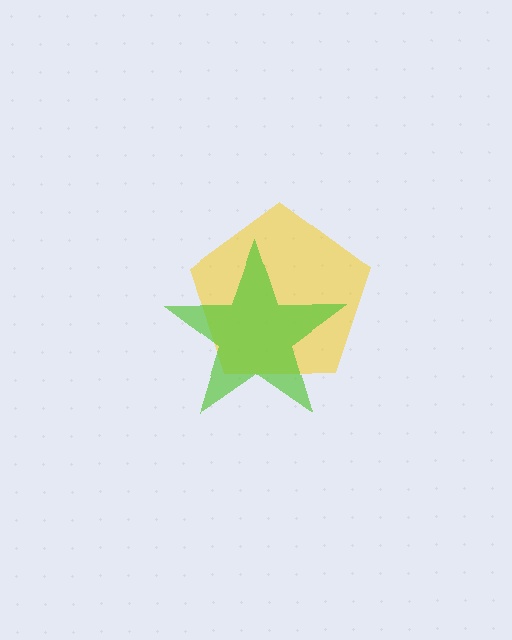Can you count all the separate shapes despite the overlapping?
Yes, there are 2 separate shapes.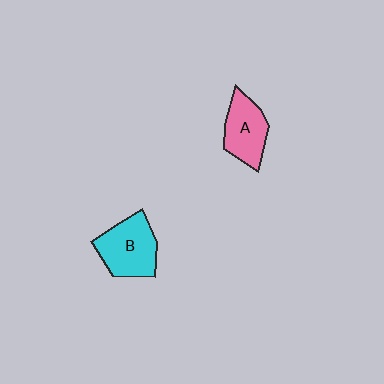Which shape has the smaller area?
Shape A (pink).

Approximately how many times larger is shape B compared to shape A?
Approximately 1.2 times.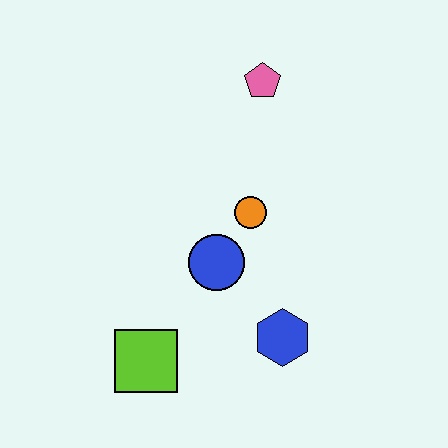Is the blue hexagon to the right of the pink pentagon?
Yes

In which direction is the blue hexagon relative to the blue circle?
The blue hexagon is below the blue circle.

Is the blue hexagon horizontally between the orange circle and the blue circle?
No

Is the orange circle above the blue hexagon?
Yes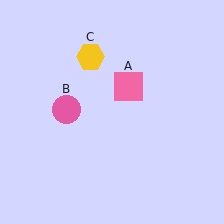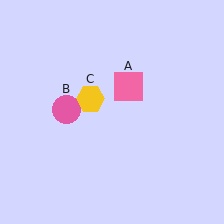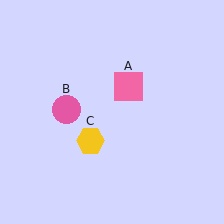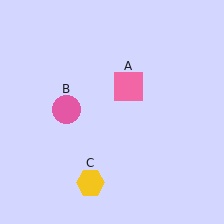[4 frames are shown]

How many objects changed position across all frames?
1 object changed position: yellow hexagon (object C).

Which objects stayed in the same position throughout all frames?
Pink square (object A) and pink circle (object B) remained stationary.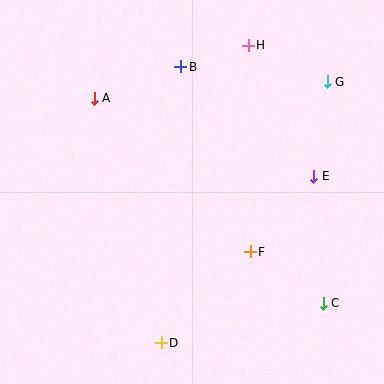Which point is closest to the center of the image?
Point F at (250, 252) is closest to the center.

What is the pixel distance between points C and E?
The distance between C and E is 127 pixels.